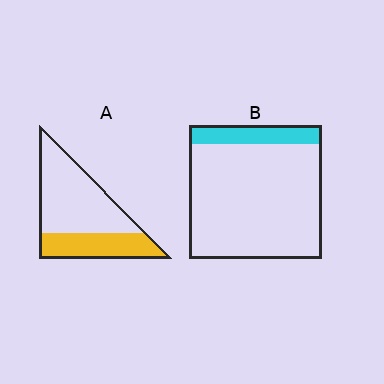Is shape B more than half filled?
No.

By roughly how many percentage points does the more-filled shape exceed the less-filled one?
By roughly 20 percentage points (A over B).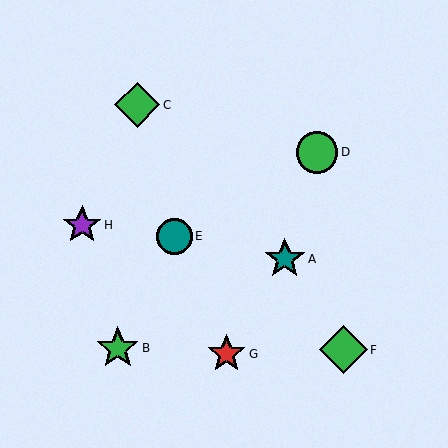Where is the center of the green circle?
The center of the green circle is at (317, 152).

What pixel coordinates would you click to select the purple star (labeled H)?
Click at (82, 225) to select the purple star H.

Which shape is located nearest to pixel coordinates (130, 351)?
The green star (labeled B) at (118, 348) is nearest to that location.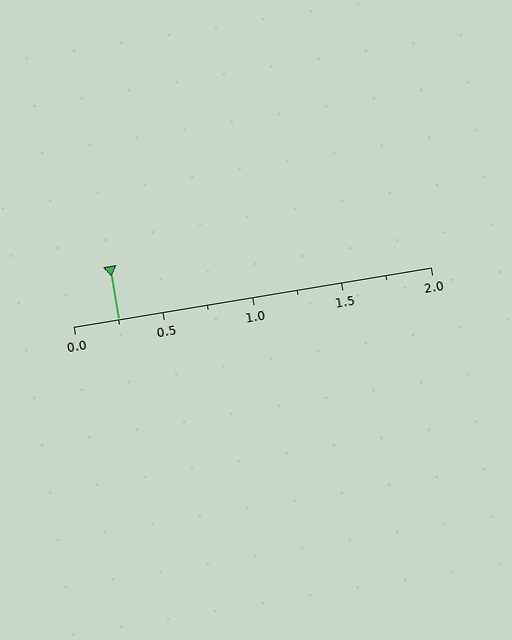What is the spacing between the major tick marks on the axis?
The major ticks are spaced 0.5 apart.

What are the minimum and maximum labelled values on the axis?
The axis runs from 0.0 to 2.0.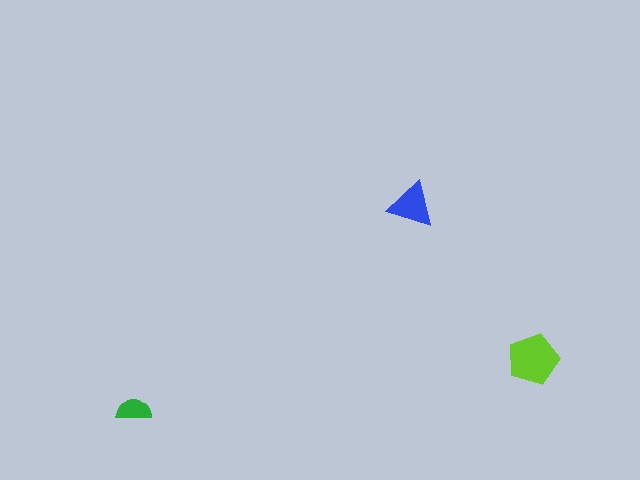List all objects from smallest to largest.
The green semicircle, the blue triangle, the lime pentagon.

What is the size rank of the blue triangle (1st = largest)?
2nd.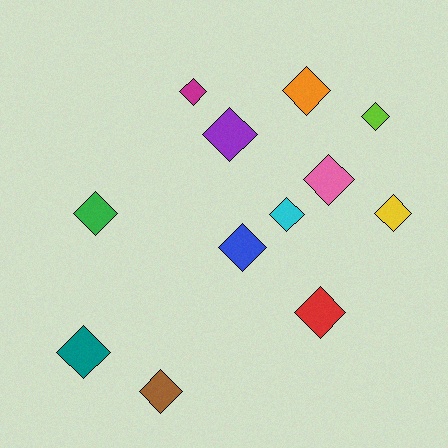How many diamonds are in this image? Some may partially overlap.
There are 12 diamonds.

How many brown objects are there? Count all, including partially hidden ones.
There is 1 brown object.